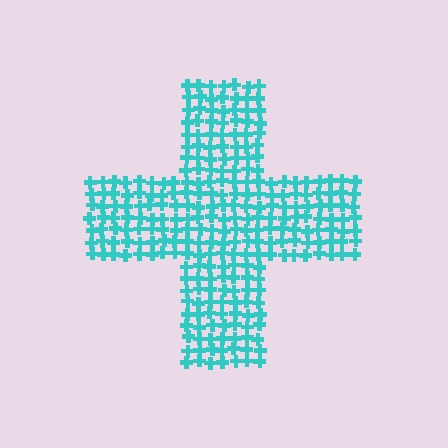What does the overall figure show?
The overall figure shows a cross.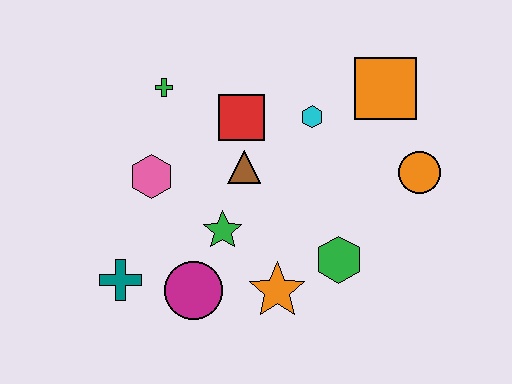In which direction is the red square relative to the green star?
The red square is above the green star.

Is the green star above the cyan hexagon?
No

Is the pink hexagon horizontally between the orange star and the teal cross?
Yes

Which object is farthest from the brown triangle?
The orange circle is farthest from the brown triangle.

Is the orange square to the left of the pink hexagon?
No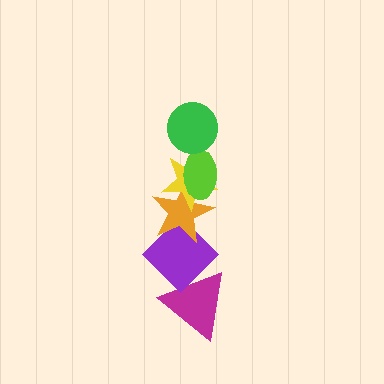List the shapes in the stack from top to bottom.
From top to bottom: the green circle, the lime ellipse, the yellow star, the orange star, the purple diamond, the magenta triangle.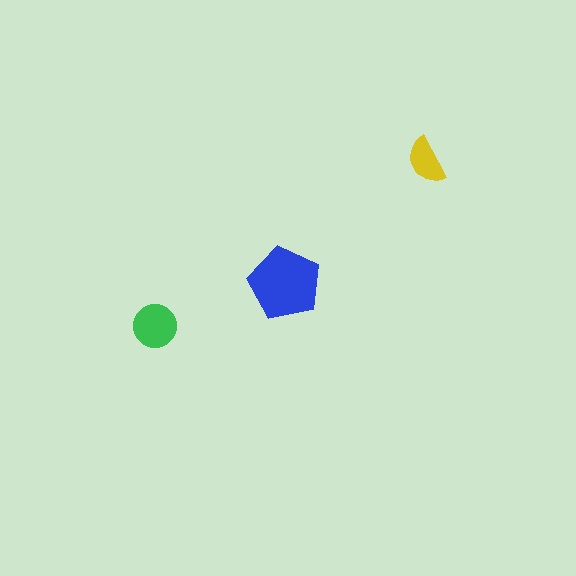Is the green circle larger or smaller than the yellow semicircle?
Larger.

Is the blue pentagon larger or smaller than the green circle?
Larger.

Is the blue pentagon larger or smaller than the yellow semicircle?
Larger.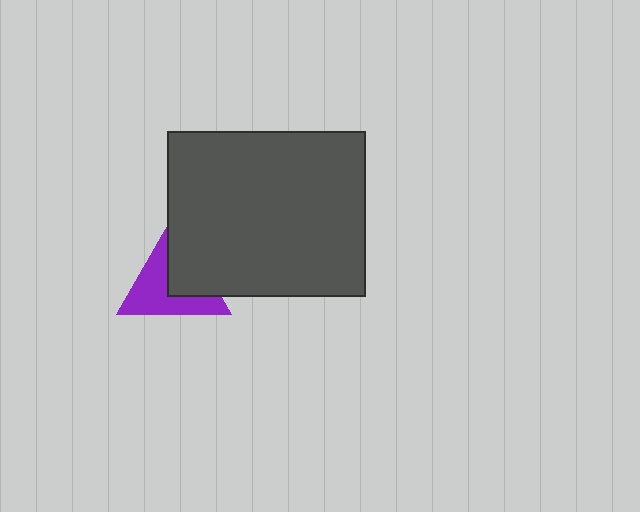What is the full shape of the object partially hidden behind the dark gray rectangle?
The partially hidden object is a purple triangle.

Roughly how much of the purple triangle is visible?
About half of it is visible (roughly 58%).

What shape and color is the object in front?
The object in front is a dark gray rectangle.